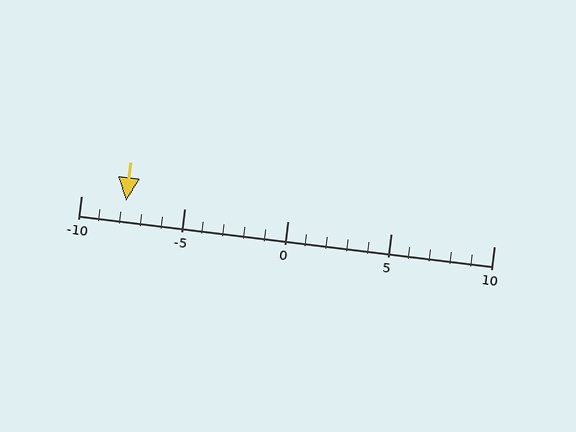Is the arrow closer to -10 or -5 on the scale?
The arrow is closer to -10.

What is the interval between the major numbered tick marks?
The major tick marks are spaced 5 units apart.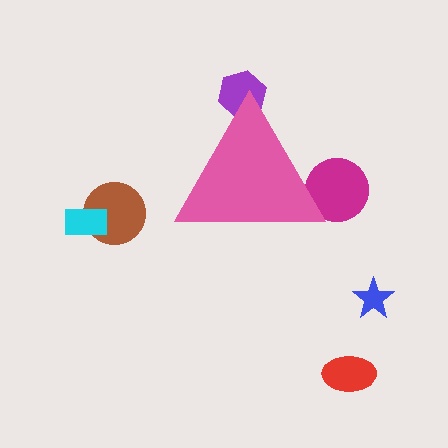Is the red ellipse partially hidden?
No, the red ellipse is fully visible.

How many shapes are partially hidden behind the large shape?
2 shapes are partially hidden.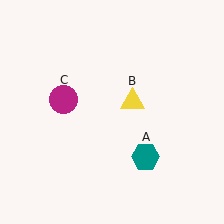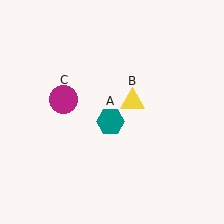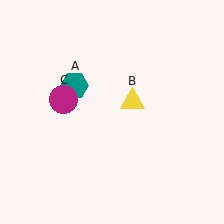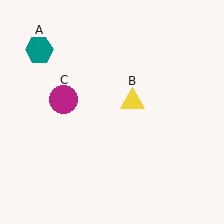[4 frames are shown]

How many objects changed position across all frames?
1 object changed position: teal hexagon (object A).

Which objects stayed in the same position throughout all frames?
Yellow triangle (object B) and magenta circle (object C) remained stationary.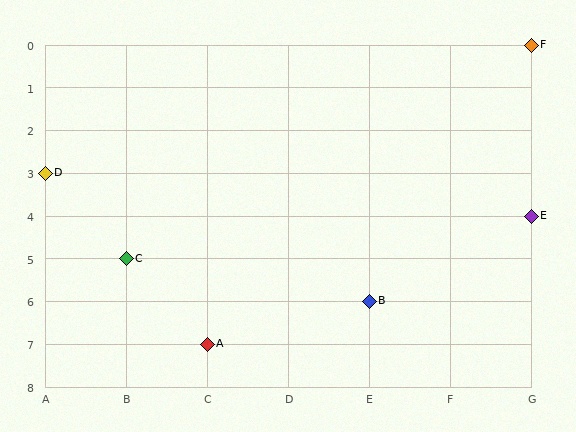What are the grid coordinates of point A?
Point A is at grid coordinates (C, 7).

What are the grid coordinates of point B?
Point B is at grid coordinates (E, 6).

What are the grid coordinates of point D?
Point D is at grid coordinates (A, 3).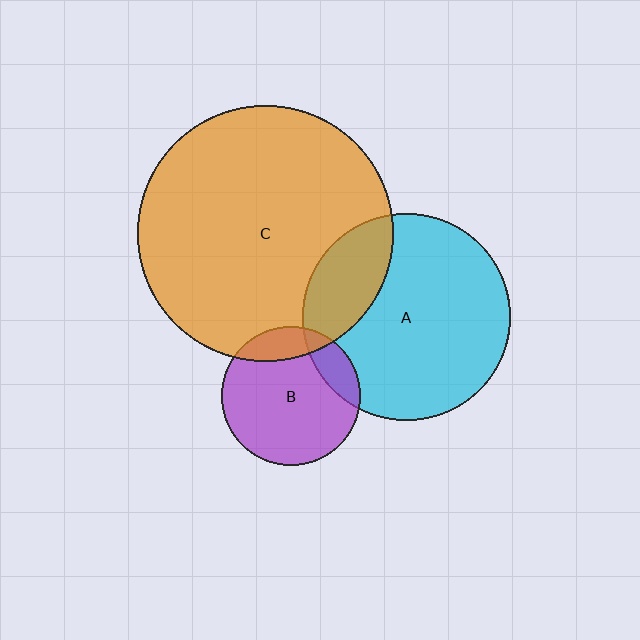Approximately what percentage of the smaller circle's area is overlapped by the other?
Approximately 15%.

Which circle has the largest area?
Circle C (orange).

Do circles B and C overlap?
Yes.